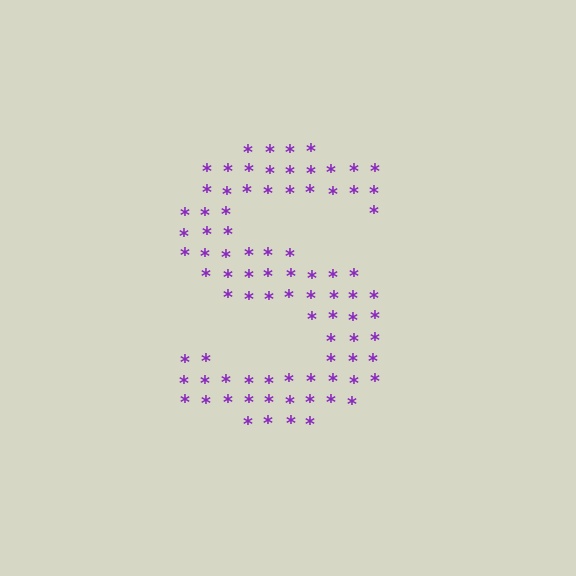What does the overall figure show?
The overall figure shows the letter S.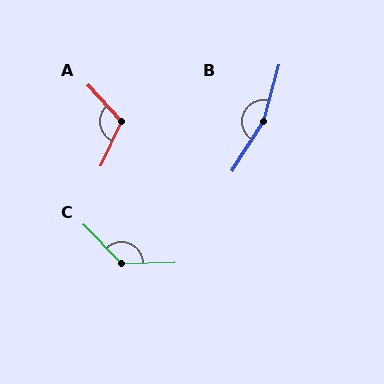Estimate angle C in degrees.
Approximately 133 degrees.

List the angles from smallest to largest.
A (113°), C (133°), B (163°).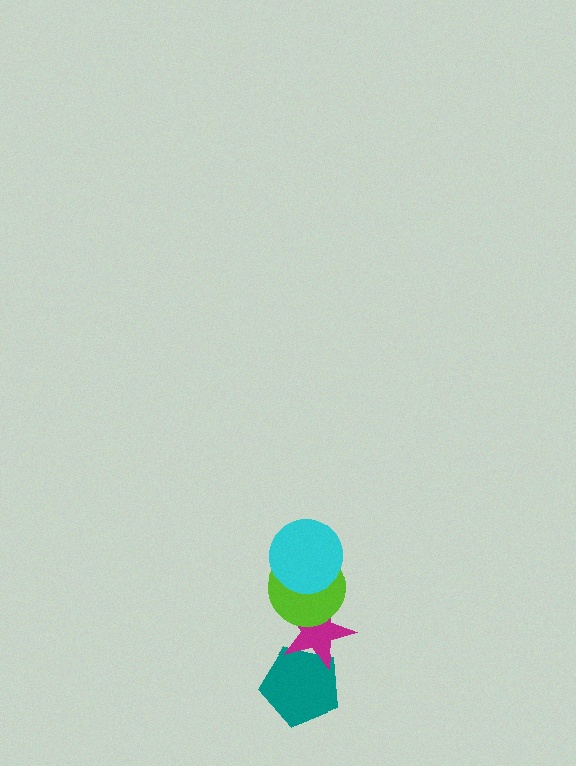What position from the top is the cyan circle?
The cyan circle is 1st from the top.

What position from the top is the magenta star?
The magenta star is 3rd from the top.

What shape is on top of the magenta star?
The lime circle is on top of the magenta star.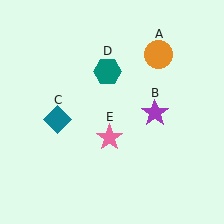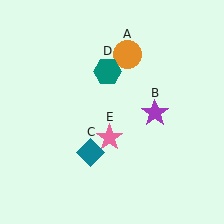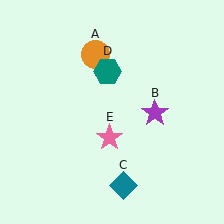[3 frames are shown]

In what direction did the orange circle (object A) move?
The orange circle (object A) moved left.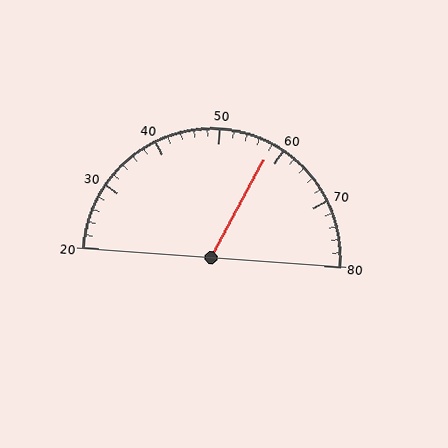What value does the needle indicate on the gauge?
The needle indicates approximately 58.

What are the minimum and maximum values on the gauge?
The gauge ranges from 20 to 80.